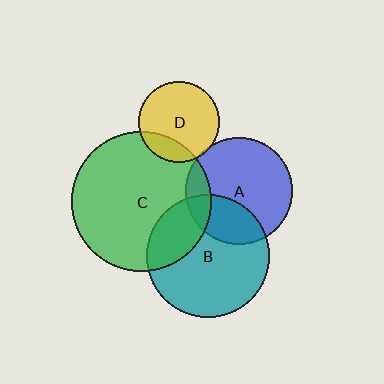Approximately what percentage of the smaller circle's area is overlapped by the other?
Approximately 20%.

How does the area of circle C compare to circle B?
Approximately 1.3 times.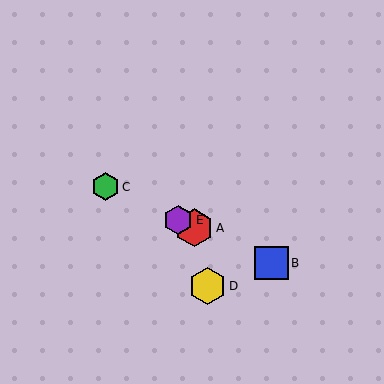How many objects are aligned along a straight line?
4 objects (A, B, C, E) are aligned along a straight line.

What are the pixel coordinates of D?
Object D is at (208, 286).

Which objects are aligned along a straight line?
Objects A, B, C, E are aligned along a straight line.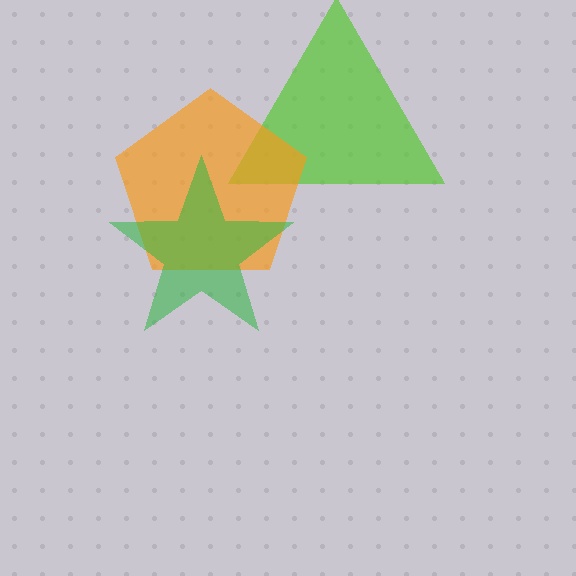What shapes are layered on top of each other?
The layered shapes are: a lime triangle, an orange pentagon, a green star.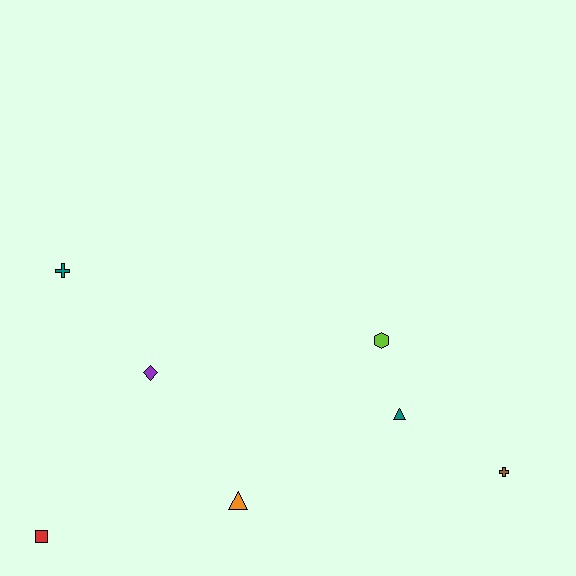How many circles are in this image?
There are no circles.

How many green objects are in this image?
There are no green objects.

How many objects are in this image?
There are 7 objects.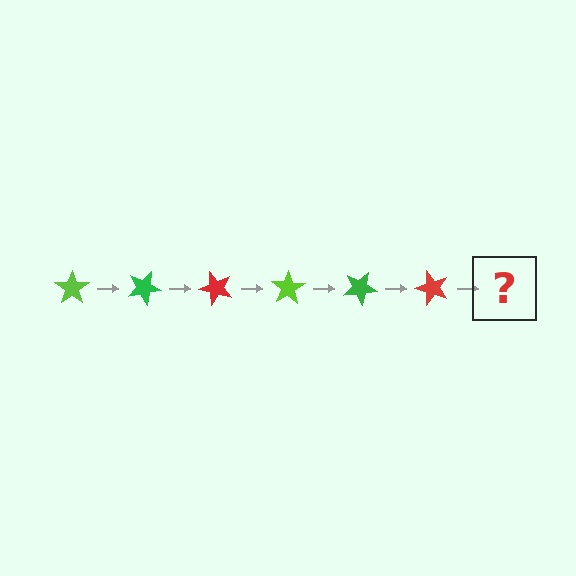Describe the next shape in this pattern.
It should be a lime star, rotated 150 degrees from the start.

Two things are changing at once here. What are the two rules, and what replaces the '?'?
The two rules are that it rotates 25 degrees each step and the color cycles through lime, green, and red. The '?' should be a lime star, rotated 150 degrees from the start.